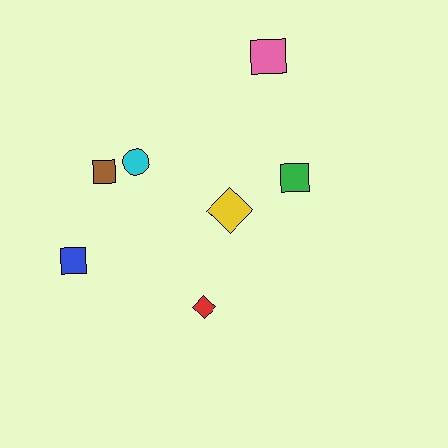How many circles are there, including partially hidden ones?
There is 1 circle.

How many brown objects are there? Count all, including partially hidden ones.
There is 1 brown object.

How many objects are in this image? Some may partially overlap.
There are 7 objects.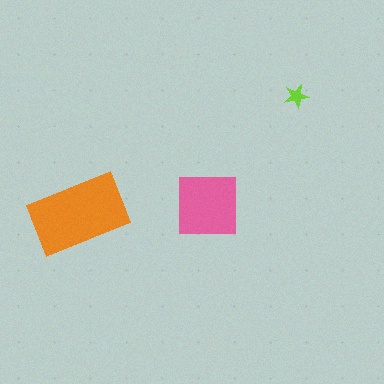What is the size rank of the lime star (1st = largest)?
3rd.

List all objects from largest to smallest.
The orange rectangle, the pink square, the lime star.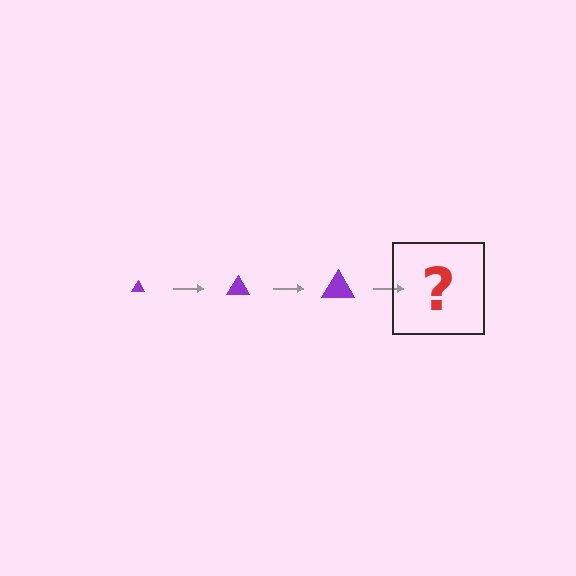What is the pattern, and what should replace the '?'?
The pattern is that the triangle gets progressively larger each step. The '?' should be a purple triangle, larger than the previous one.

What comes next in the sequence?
The next element should be a purple triangle, larger than the previous one.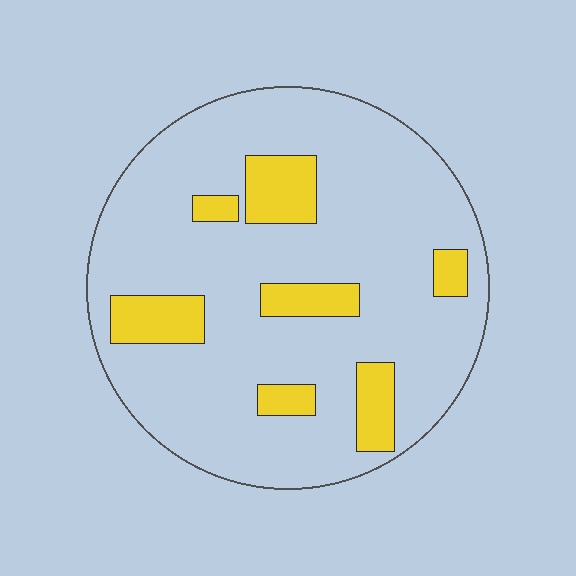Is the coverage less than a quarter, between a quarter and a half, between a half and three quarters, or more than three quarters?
Less than a quarter.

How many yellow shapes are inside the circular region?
7.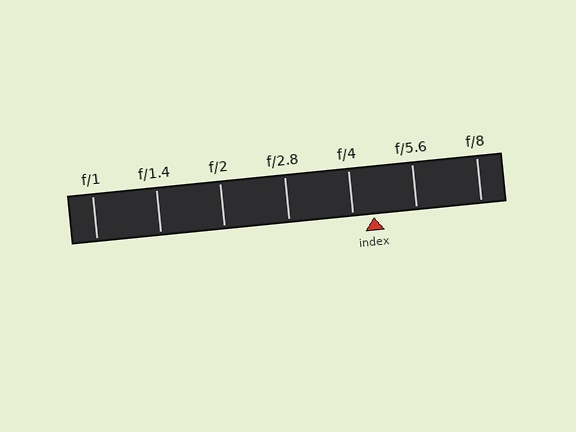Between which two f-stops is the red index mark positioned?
The index mark is between f/4 and f/5.6.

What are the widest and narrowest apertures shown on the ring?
The widest aperture shown is f/1 and the narrowest is f/8.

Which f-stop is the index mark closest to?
The index mark is closest to f/4.